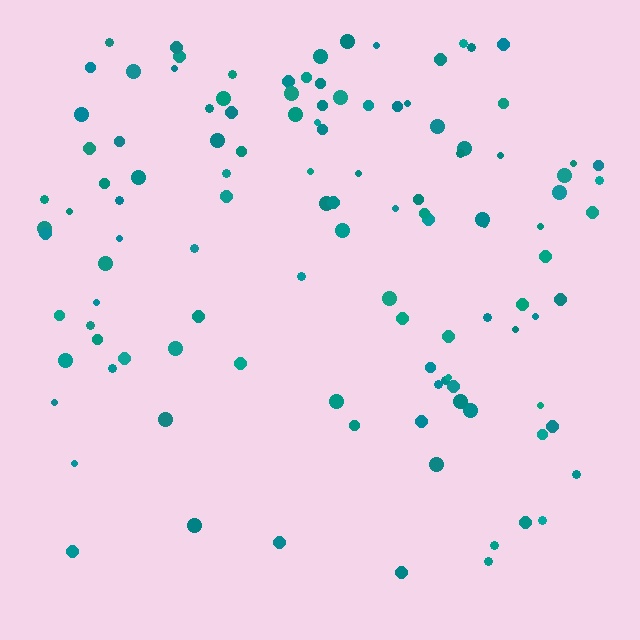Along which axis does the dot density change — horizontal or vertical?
Vertical.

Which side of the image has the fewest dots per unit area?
The bottom.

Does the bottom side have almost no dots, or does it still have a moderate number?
Still a moderate number, just noticeably fewer than the top.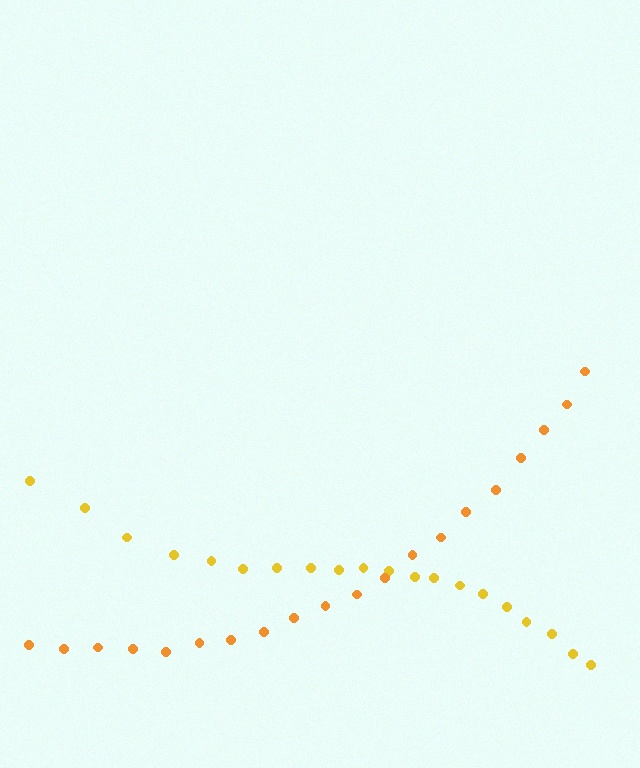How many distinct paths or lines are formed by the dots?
There are 2 distinct paths.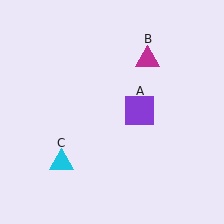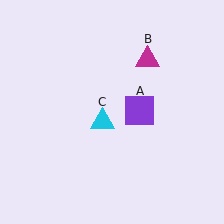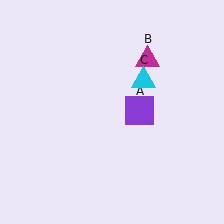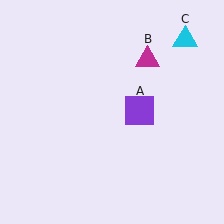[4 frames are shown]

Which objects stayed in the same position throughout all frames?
Purple square (object A) and magenta triangle (object B) remained stationary.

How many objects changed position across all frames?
1 object changed position: cyan triangle (object C).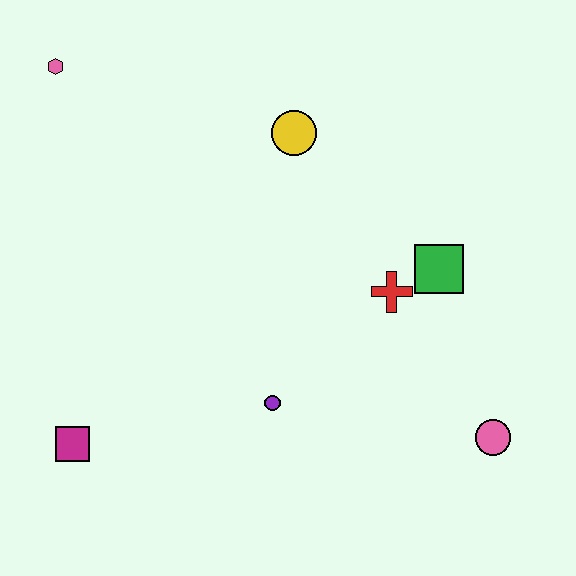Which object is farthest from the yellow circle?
The magenta square is farthest from the yellow circle.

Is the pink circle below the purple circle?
Yes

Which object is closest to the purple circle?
The red cross is closest to the purple circle.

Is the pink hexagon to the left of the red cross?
Yes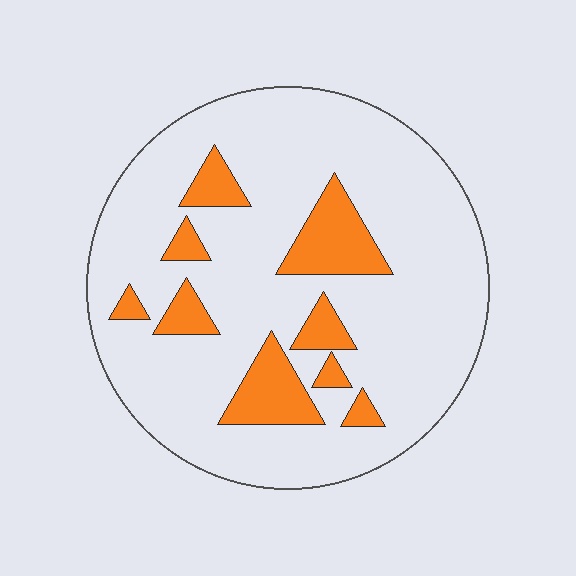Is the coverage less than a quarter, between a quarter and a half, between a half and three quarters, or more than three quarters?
Less than a quarter.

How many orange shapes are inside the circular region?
9.